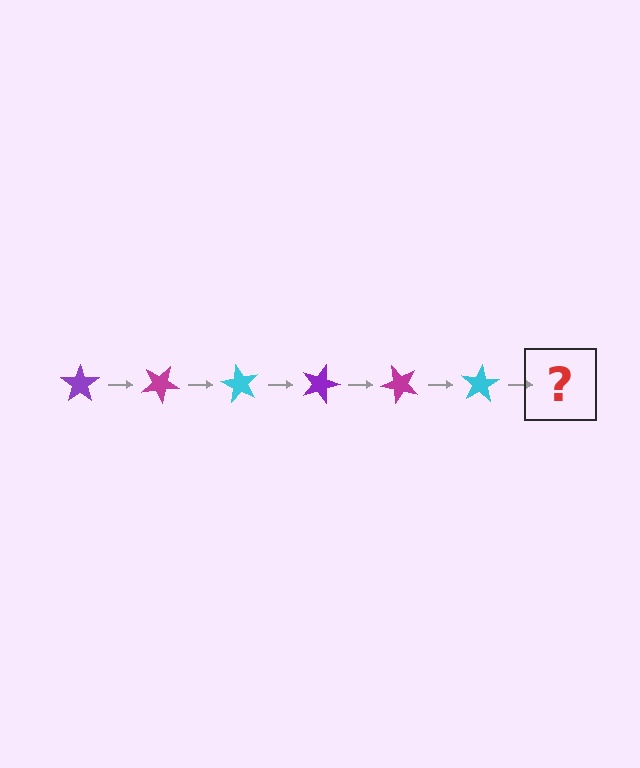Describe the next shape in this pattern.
It should be a purple star, rotated 180 degrees from the start.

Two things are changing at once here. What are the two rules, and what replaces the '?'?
The two rules are that it rotates 30 degrees each step and the color cycles through purple, magenta, and cyan. The '?' should be a purple star, rotated 180 degrees from the start.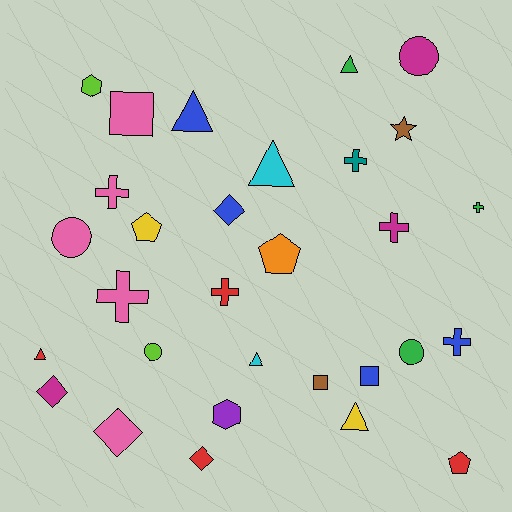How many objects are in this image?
There are 30 objects.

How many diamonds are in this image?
There are 4 diamonds.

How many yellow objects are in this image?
There are 2 yellow objects.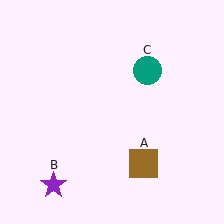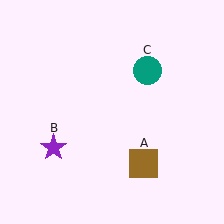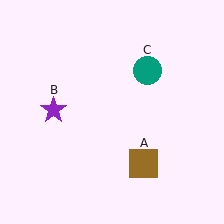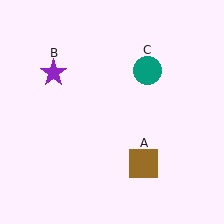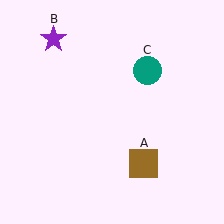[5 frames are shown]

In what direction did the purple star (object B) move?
The purple star (object B) moved up.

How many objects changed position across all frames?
1 object changed position: purple star (object B).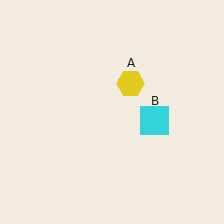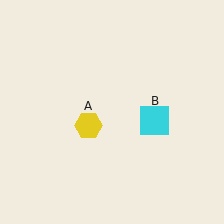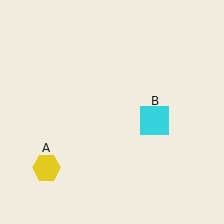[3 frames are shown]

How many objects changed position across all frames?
1 object changed position: yellow hexagon (object A).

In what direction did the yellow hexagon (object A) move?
The yellow hexagon (object A) moved down and to the left.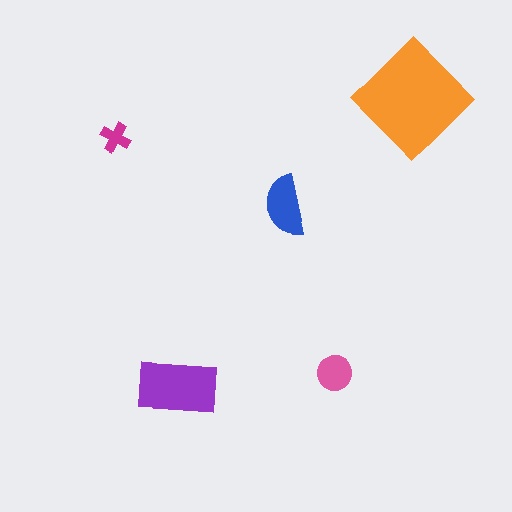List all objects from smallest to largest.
The magenta cross, the pink circle, the blue semicircle, the purple rectangle, the orange diamond.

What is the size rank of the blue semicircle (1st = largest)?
3rd.